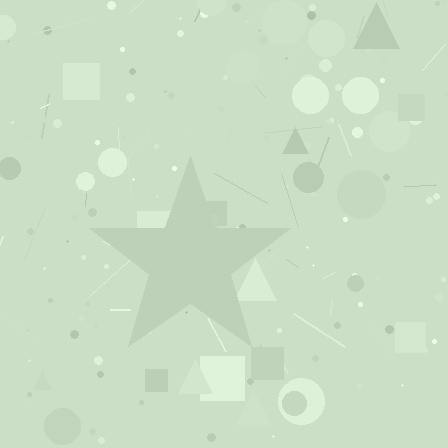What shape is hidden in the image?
A star is hidden in the image.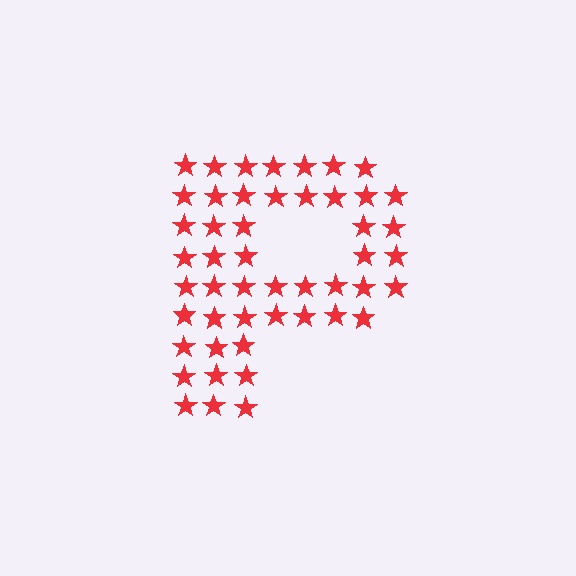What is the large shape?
The large shape is the letter P.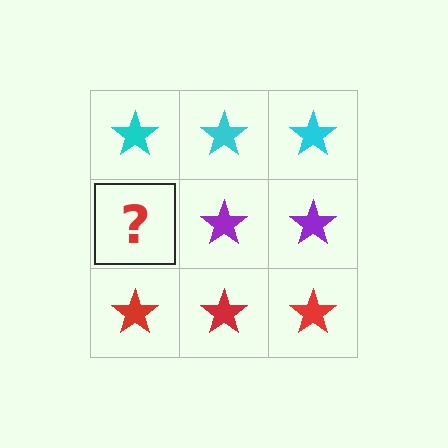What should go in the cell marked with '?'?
The missing cell should contain a purple star.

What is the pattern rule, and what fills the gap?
The rule is that each row has a consistent color. The gap should be filled with a purple star.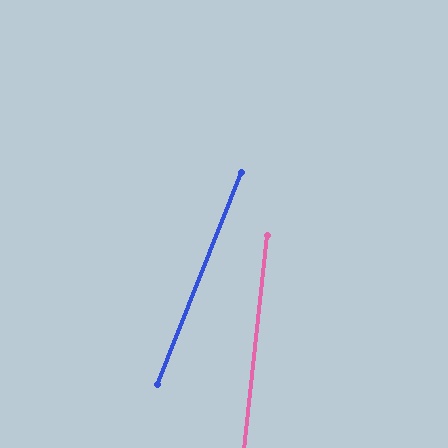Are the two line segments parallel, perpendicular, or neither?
Neither parallel nor perpendicular — they differ by about 15°.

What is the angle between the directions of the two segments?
Approximately 15 degrees.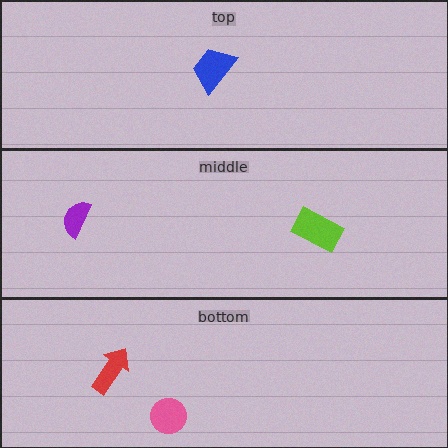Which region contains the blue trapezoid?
The top region.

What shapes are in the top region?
The blue trapezoid.